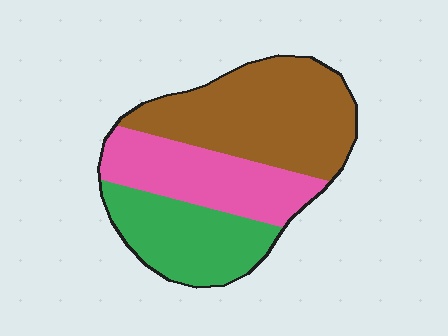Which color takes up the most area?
Brown, at roughly 45%.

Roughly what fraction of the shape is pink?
Pink takes up between a sixth and a third of the shape.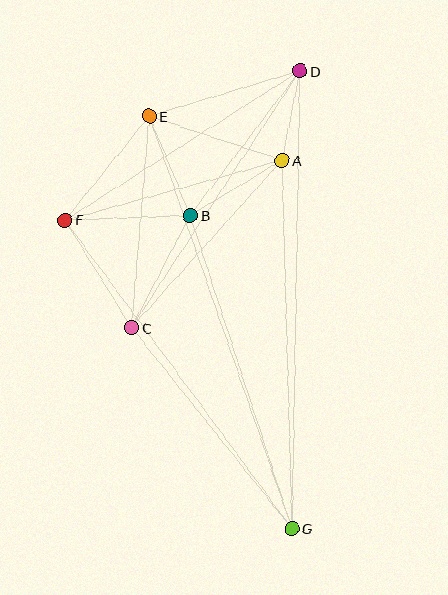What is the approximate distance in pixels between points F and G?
The distance between F and G is approximately 382 pixels.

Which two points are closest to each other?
Points A and D are closest to each other.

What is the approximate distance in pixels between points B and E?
The distance between B and E is approximately 108 pixels.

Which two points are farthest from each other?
Points D and G are farthest from each other.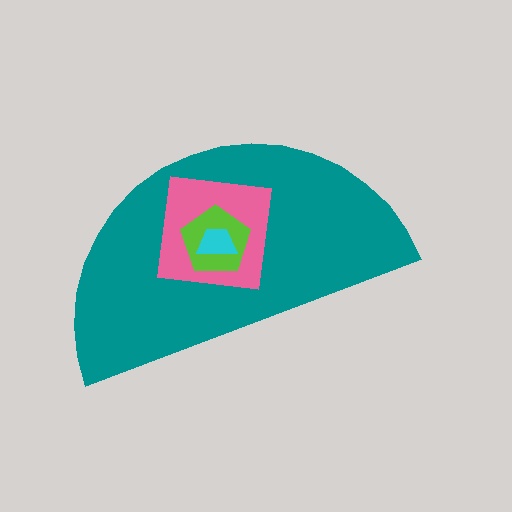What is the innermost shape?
The cyan trapezoid.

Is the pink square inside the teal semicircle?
Yes.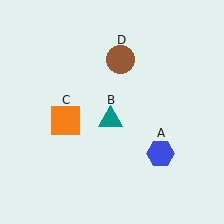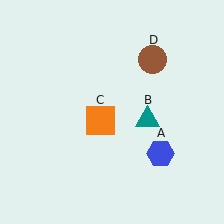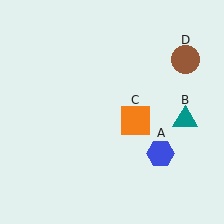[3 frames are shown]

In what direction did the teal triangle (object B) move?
The teal triangle (object B) moved right.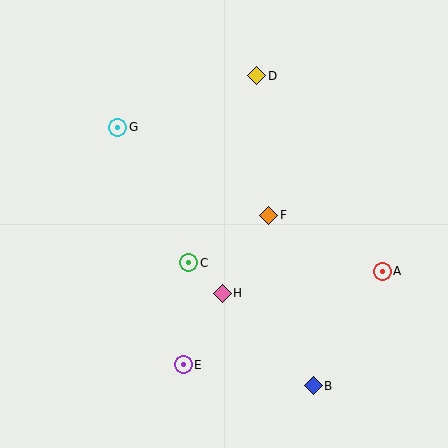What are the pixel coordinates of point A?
Point A is at (382, 271).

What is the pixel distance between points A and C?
The distance between A and C is 194 pixels.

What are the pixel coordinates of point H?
Point H is at (222, 293).